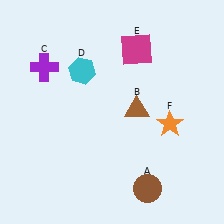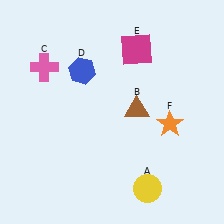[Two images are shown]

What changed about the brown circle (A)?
In Image 1, A is brown. In Image 2, it changed to yellow.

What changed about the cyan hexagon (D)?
In Image 1, D is cyan. In Image 2, it changed to blue.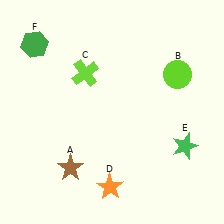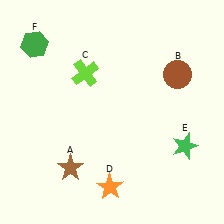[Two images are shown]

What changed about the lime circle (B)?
In Image 1, B is lime. In Image 2, it changed to brown.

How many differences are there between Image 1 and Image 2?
There is 1 difference between the two images.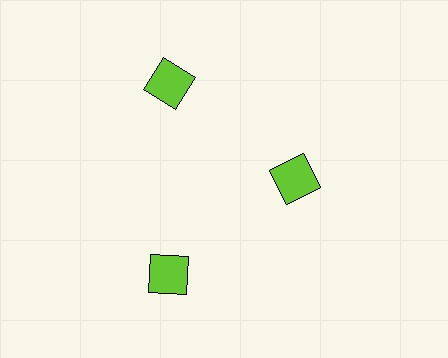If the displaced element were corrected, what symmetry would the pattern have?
It would have 3-fold rotational symmetry — the pattern would map onto itself every 120 degrees.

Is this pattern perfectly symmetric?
No. The 3 lime squares are arranged in a ring, but one element near the 3 o'clock position is pulled inward toward the center, breaking the 3-fold rotational symmetry.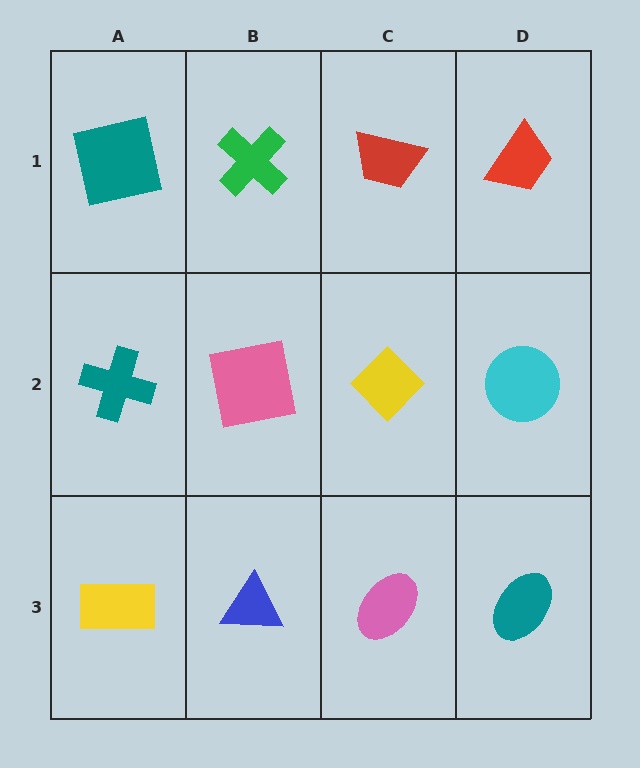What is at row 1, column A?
A teal square.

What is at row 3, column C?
A pink ellipse.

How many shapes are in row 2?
4 shapes.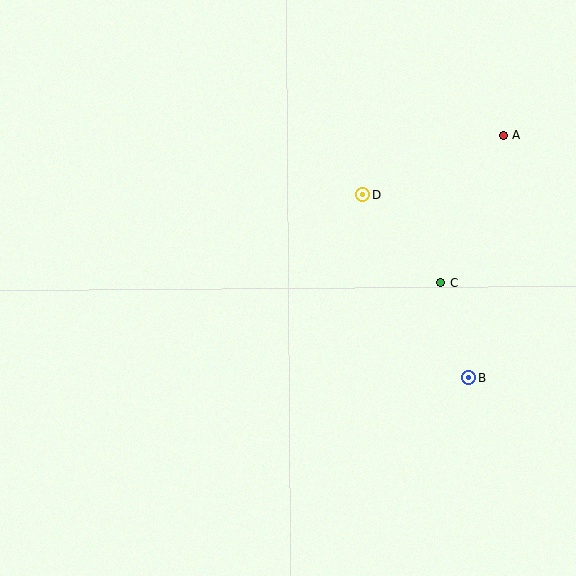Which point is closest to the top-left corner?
Point D is closest to the top-left corner.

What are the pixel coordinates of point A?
Point A is at (503, 136).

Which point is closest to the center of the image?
Point D at (363, 195) is closest to the center.